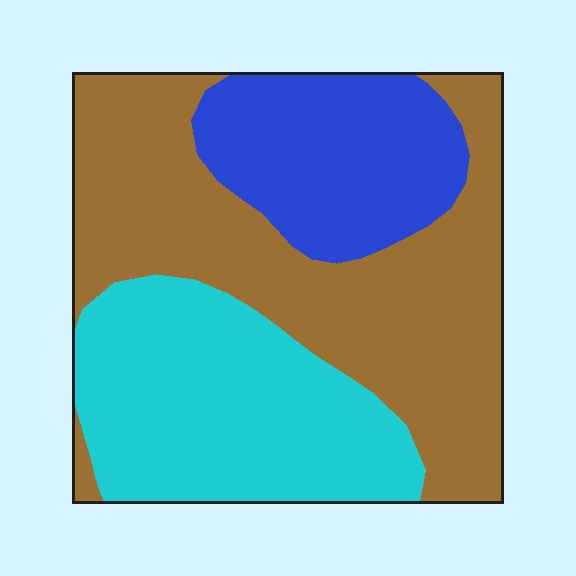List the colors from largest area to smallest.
From largest to smallest: brown, cyan, blue.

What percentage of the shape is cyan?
Cyan takes up between a quarter and a half of the shape.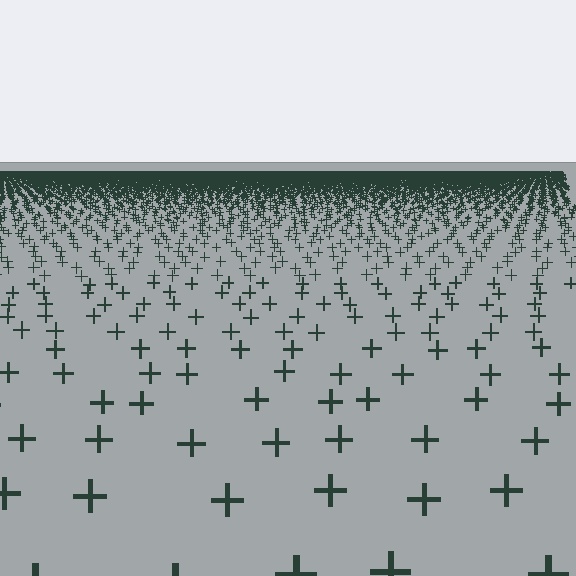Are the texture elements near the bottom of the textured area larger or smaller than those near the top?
Larger. Near the bottom, elements are closer to the viewer and appear at a bigger on-screen size.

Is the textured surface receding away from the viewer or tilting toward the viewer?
The surface is receding away from the viewer. Texture elements get smaller and denser toward the top.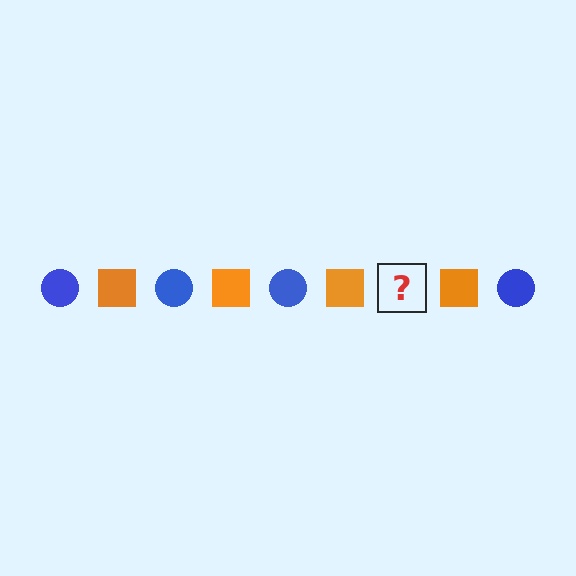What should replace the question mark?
The question mark should be replaced with a blue circle.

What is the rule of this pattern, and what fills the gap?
The rule is that the pattern alternates between blue circle and orange square. The gap should be filled with a blue circle.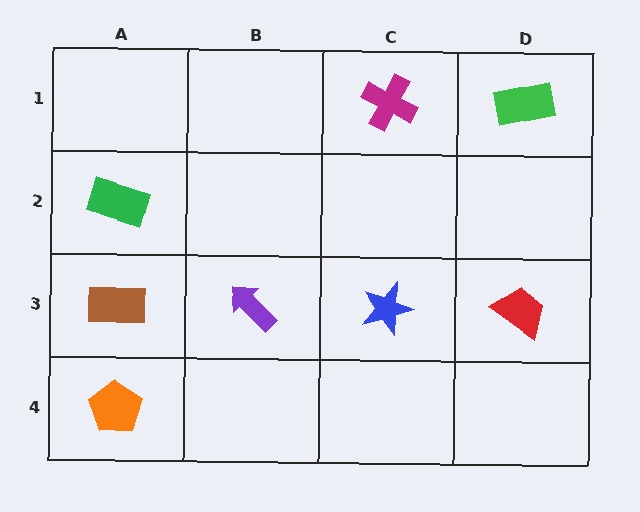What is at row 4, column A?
An orange pentagon.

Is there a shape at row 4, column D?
No, that cell is empty.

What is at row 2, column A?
A green rectangle.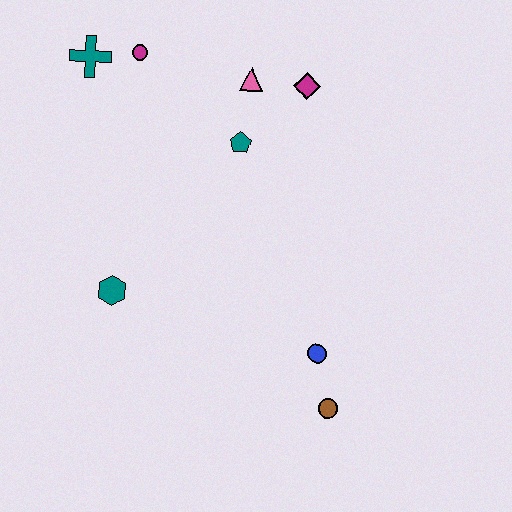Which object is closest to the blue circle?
The brown circle is closest to the blue circle.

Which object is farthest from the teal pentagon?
The brown circle is farthest from the teal pentagon.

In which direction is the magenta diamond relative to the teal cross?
The magenta diamond is to the right of the teal cross.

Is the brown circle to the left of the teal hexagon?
No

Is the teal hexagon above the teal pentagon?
No